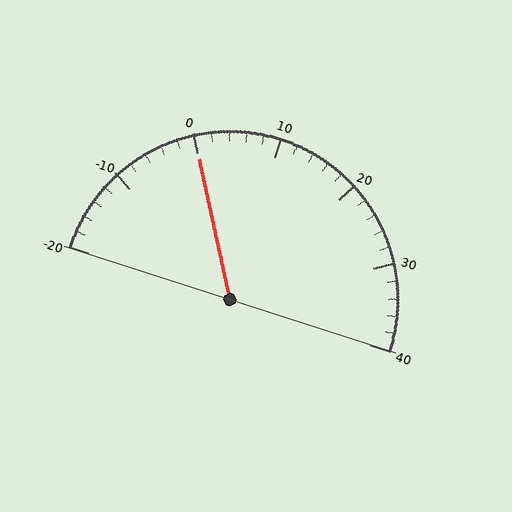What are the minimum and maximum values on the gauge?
The gauge ranges from -20 to 40.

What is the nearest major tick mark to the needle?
The nearest major tick mark is 0.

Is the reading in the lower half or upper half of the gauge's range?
The reading is in the lower half of the range (-20 to 40).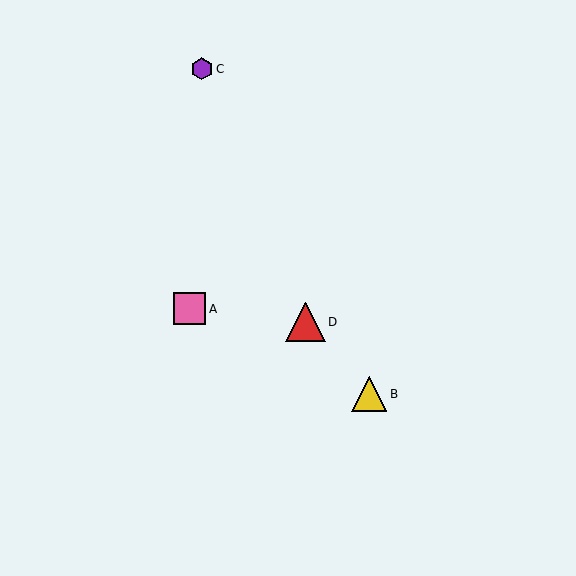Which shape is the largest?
The red triangle (labeled D) is the largest.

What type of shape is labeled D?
Shape D is a red triangle.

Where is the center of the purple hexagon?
The center of the purple hexagon is at (202, 69).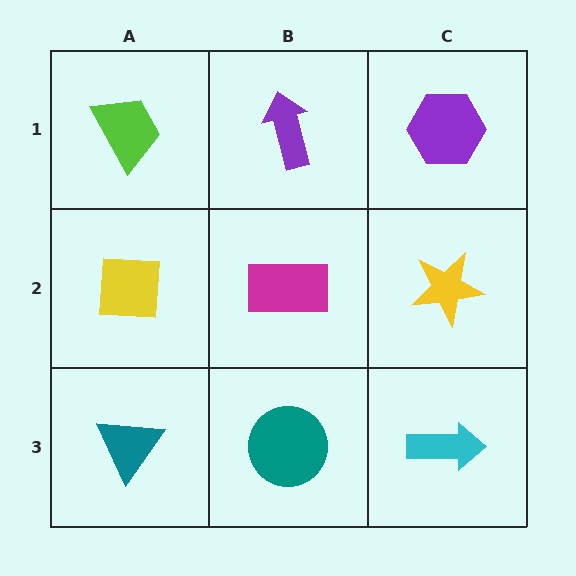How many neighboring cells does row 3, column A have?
2.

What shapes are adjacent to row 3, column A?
A yellow square (row 2, column A), a teal circle (row 3, column B).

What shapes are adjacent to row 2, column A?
A lime trapezoid (row 1, column A), a teal triangle (row 3, column A), a magenta rectangle (row 2, column B).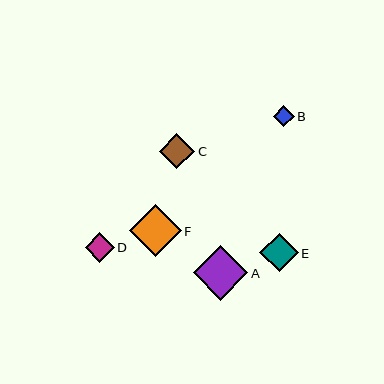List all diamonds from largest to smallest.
From largest to smallest: A, F, E, C, D, B.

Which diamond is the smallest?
Diamond B is the smallest with a size of approximately 21 pixels.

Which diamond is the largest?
Diamond A is the largest with a size of approximately 54 pixels.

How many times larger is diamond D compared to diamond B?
Diamond D is approximately 1.4 times the size of diamond B.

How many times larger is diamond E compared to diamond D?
Diamond E is approximately 1.3 times the size of diamond D.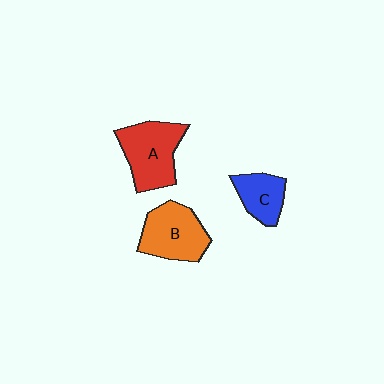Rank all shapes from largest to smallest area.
From largest to smallest: A (red), B (orange), C (blue).